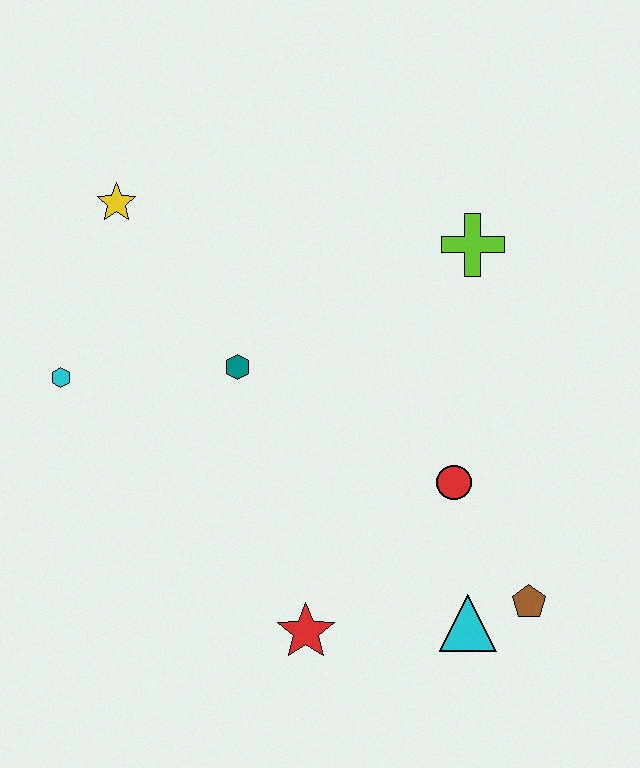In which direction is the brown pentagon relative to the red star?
The brown pentagon is to the right of the red star.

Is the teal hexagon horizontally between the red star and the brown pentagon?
No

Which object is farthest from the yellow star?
The brown pentagon is farthest from the yellow star.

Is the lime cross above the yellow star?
No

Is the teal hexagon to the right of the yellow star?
Yes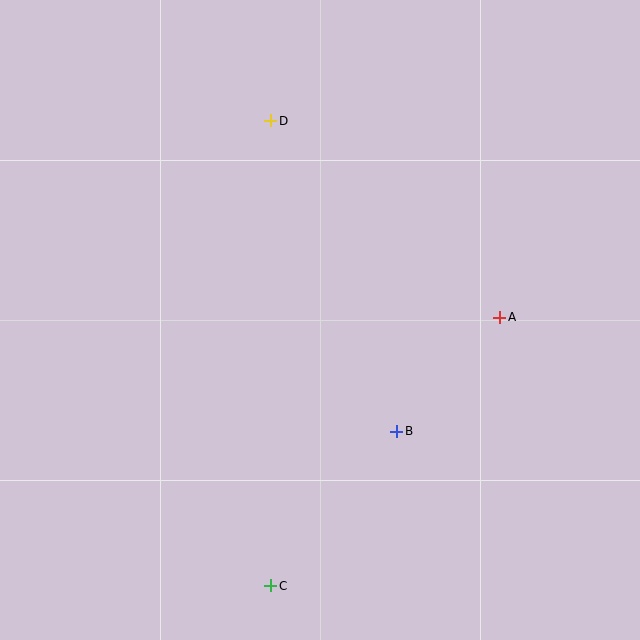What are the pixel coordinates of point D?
Point D is at (271, 121).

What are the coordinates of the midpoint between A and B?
The midpoint between A and B is at (448, 374).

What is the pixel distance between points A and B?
The distance between A and B is 153 pixels.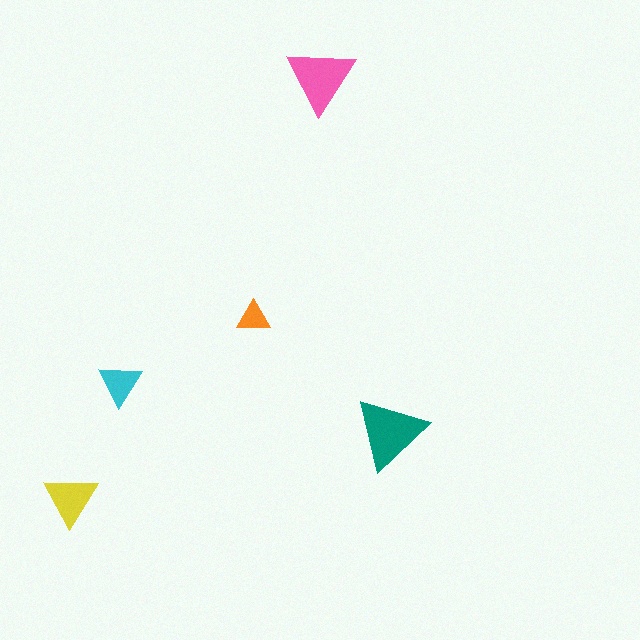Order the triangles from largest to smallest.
the teal one, the pink one, the yellow one, the cyan one, the orange one.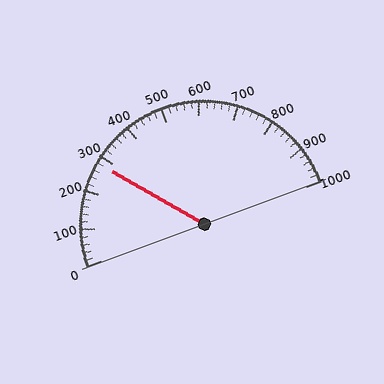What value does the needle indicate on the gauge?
The needle indicates approximately 280.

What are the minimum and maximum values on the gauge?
The gauge ranges from 0 to 1000.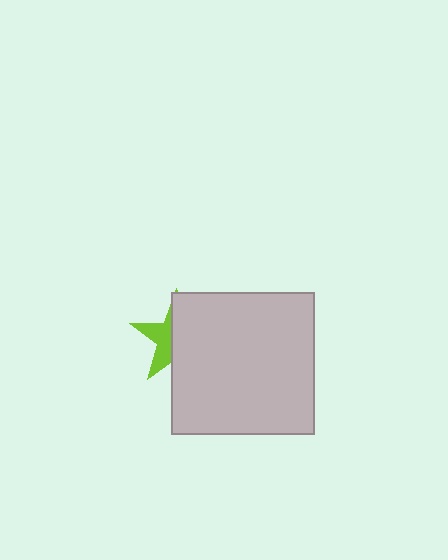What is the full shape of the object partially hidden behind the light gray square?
The partially hidden object is a lime star.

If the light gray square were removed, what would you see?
You would see the complete lime star.